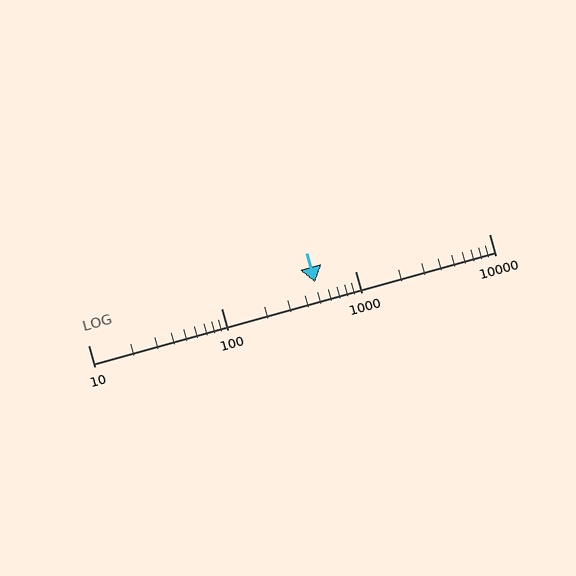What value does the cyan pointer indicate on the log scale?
The pointer indicates approximately 500.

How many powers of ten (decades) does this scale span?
The scale spans 3 decades, from 10 to 10000.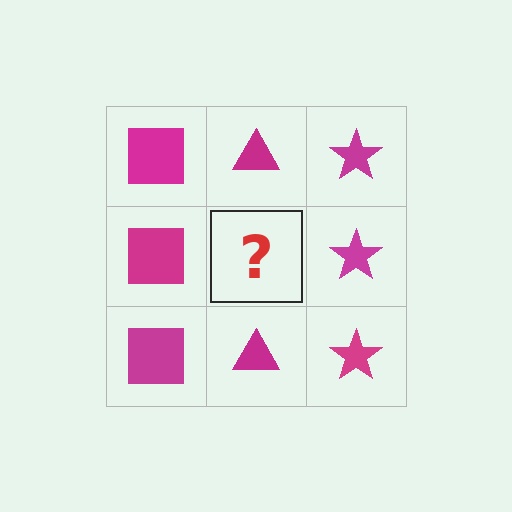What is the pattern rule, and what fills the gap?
The rule is that each column has a consistent shape. The gap should be filled with a magenta triangle.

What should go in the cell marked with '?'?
The missing cell should contain a magenta triangle.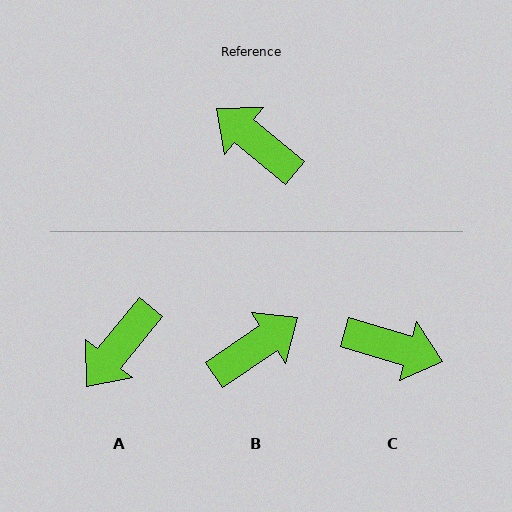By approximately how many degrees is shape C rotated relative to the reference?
Approximately 157 degrees clockwise.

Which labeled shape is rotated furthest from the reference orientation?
C, about 157 degrees away.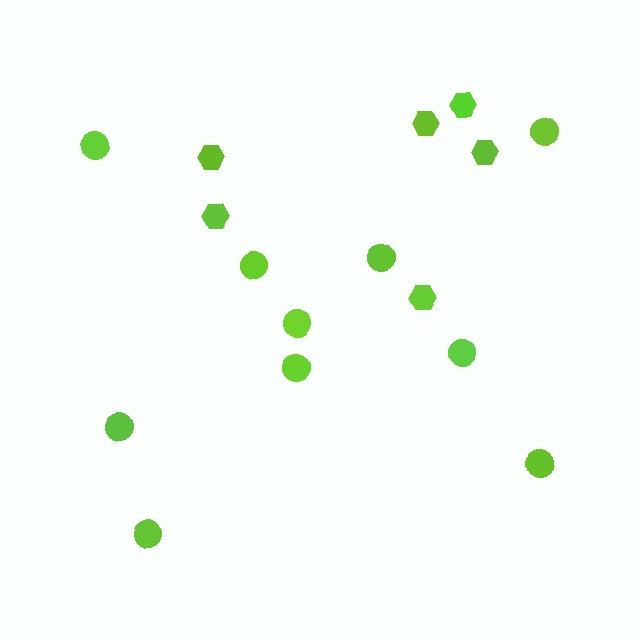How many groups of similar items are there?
There are 2 groups: one group of circles (10) and one group of hexagons (6).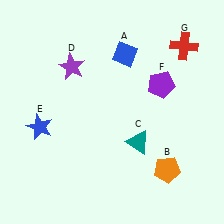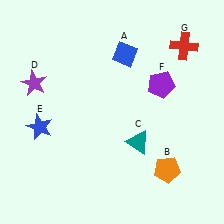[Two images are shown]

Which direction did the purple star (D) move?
The purple star (D) moved left.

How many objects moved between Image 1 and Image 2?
1 object moved between the two images.